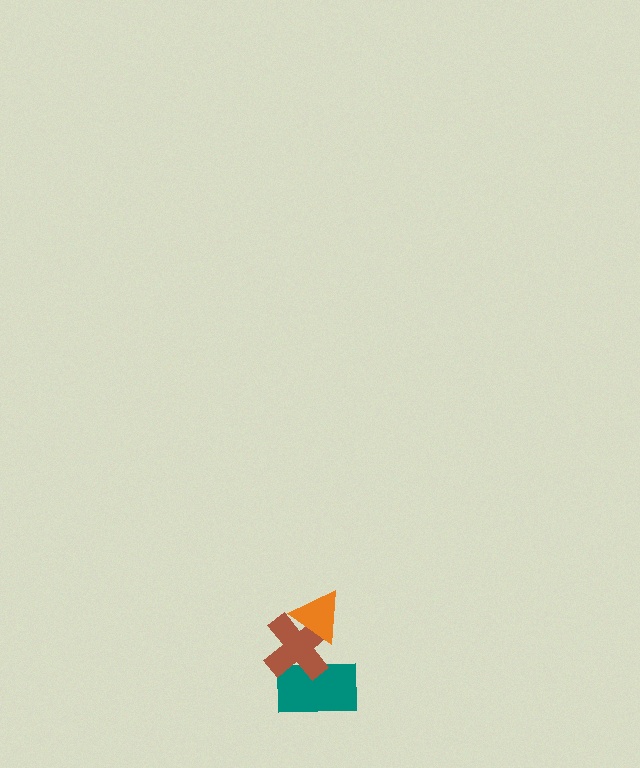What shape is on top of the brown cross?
The orange triangle is on top of the brown cross.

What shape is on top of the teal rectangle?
The brown cross is on top of the teal rectangle.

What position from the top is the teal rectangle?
The teal rectangle is 3rd from the top.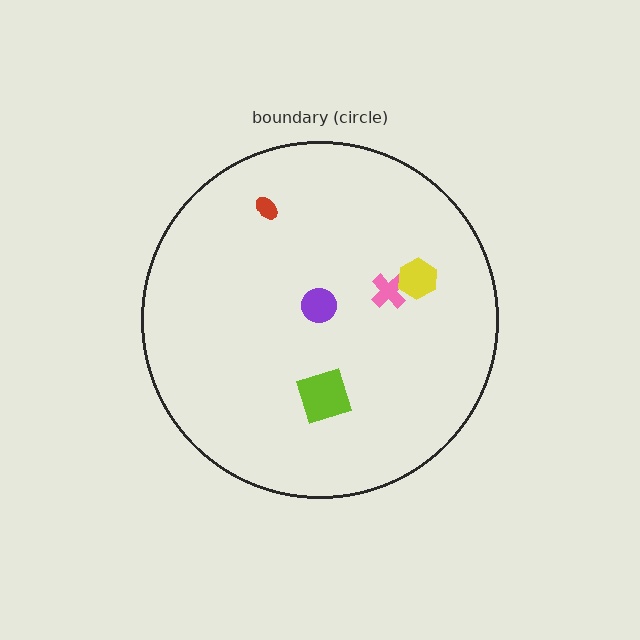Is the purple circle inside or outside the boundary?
Inside.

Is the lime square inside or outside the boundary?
Inside.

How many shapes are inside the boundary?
5 inside, 0 outside.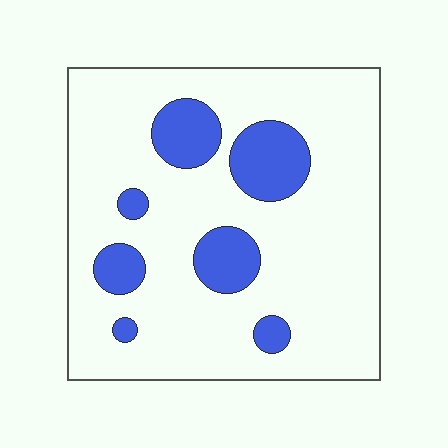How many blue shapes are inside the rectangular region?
7.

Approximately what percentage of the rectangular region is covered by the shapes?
Approximately 20%.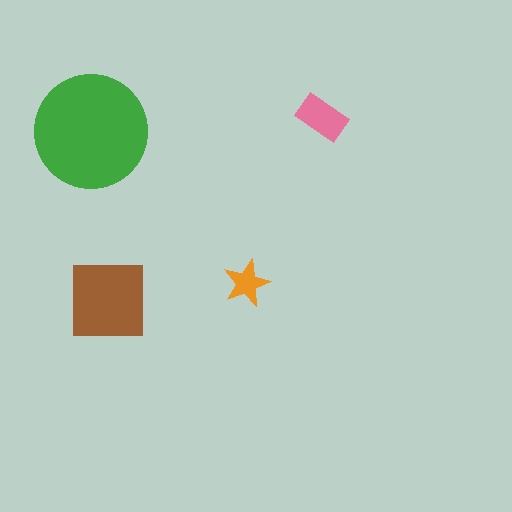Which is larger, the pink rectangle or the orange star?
The pink rectangle.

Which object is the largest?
The green circle.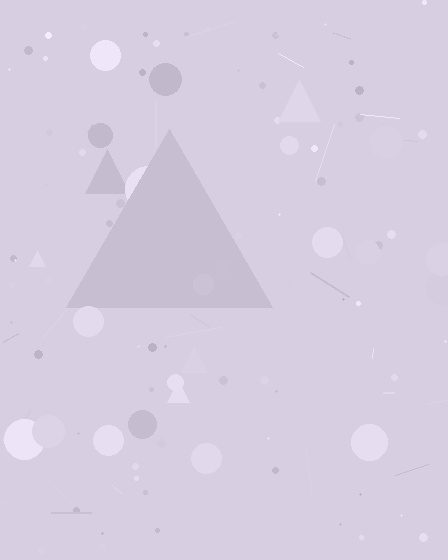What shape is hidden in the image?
A triangle is hidden in the image.